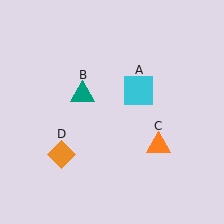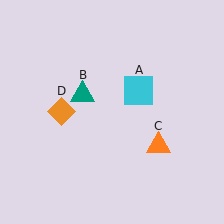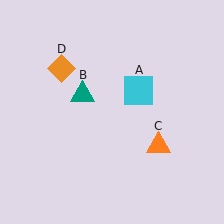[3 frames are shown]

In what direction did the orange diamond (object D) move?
The orange diamond (object D) moved up.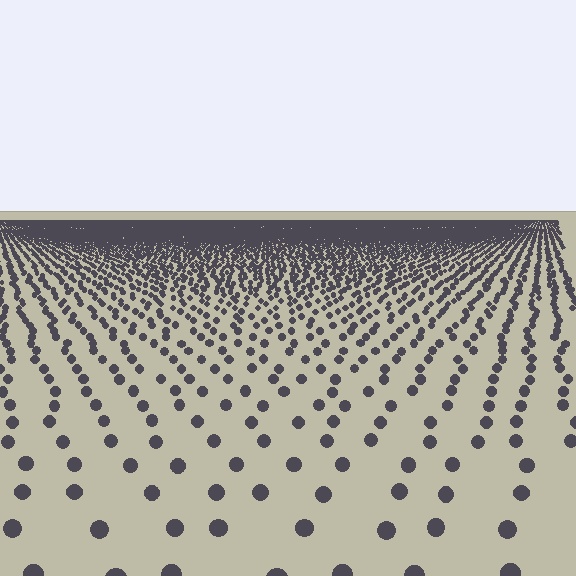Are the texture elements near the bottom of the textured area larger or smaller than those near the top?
Larger. Near the bottom, elements are closer to the viewer and appear at a bigger on-screen size.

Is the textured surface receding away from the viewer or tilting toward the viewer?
The surface is receding away from the viewer. Texture elements get smaller and denser toward the top.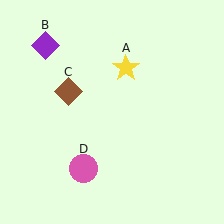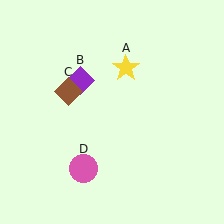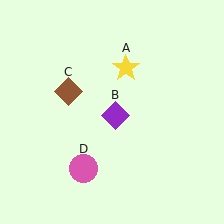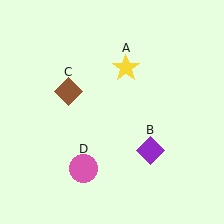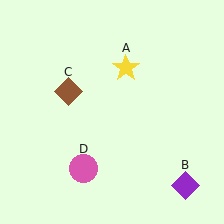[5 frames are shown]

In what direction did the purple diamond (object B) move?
The purple diamond (object B) moved down and to the right.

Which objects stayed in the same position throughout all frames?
Yellow star (object A) and brown diamond (object C) and pink circle (object D) remained stationary.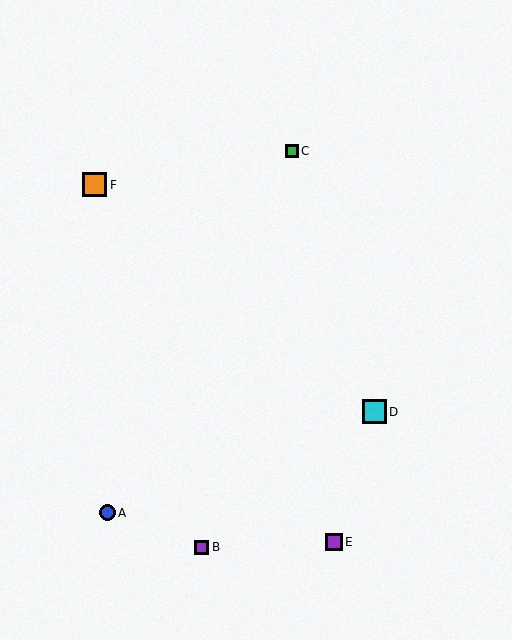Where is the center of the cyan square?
The center of the cyan square is at (375, 412).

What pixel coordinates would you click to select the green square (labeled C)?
Click at (292, 151) to select the green square C.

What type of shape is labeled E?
Shape E is a purple square.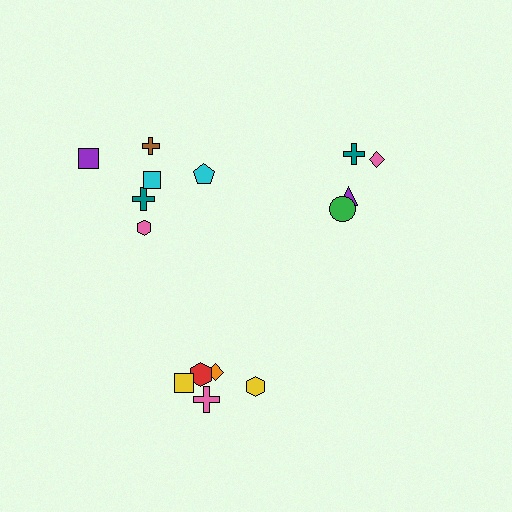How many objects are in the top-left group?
There are 6 objects.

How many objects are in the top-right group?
There are 4 objects.